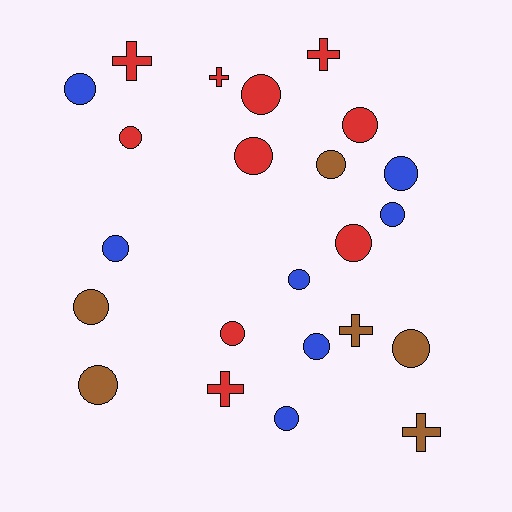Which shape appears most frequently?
Circle, with 17 objects.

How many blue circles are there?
There are 7 blue circles.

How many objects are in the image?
There are 23 objects.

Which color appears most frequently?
Red, with 10 objects.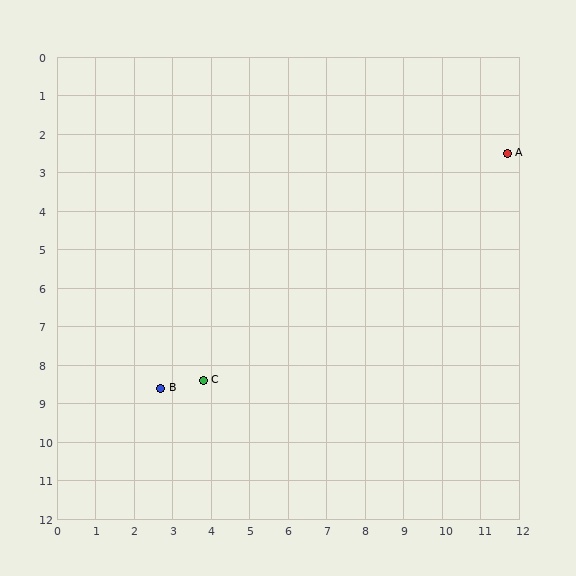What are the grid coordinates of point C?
Point C is at approximately (3.8, 8.4).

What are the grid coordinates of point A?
Point A is at approximately (11.7, 2.5).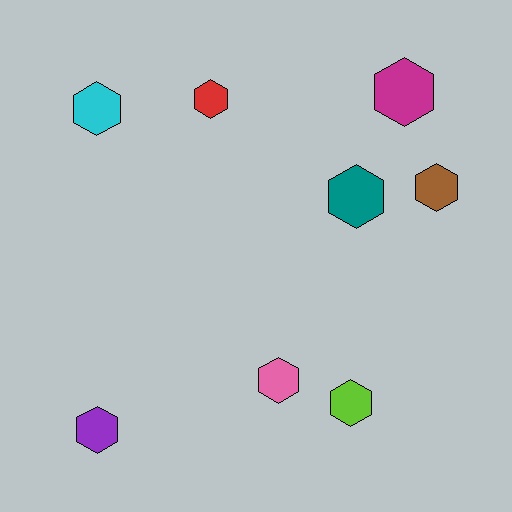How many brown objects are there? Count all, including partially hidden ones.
There is 1 brown object.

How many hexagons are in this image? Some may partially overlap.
There are 8 hexagons.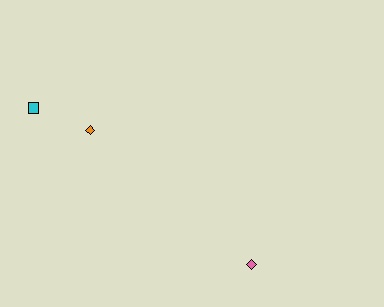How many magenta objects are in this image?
There are no magenta objects.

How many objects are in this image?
There are 3 objects.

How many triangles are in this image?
There are no triangles.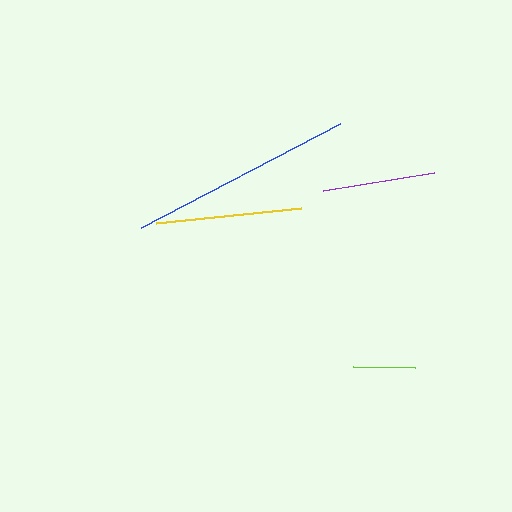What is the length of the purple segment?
The purple segment is approximately 112 pixels long.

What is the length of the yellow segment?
The yellow segment is approximately 145 pixels long.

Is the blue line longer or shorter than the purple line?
The blue line is longer than the purple line.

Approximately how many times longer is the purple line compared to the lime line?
The purple line is approximately 1.8 times the length of the lime line.